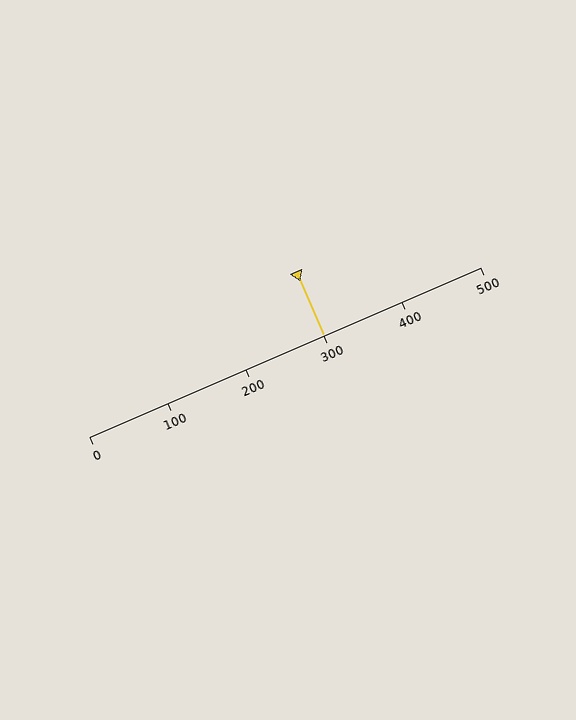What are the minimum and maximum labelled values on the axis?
The axis runs from 0 to 500.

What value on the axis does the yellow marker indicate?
The marker indicates approximately 300.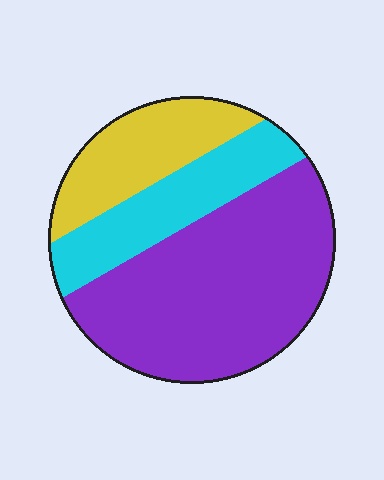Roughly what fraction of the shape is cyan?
Cyan covers 22% of the shape.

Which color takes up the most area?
Purple, at roughly 55%.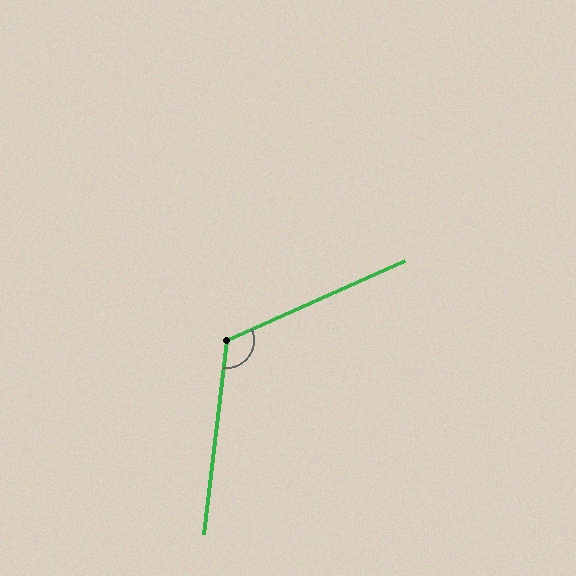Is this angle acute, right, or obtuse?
It is obtuse.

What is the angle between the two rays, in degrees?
Approximately 121 degrees.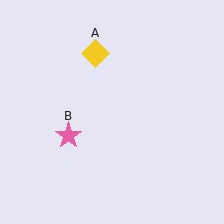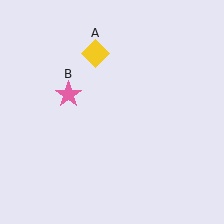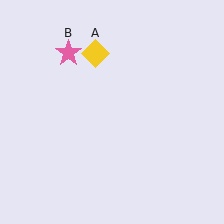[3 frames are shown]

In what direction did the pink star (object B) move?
The pink star (object B) moved up.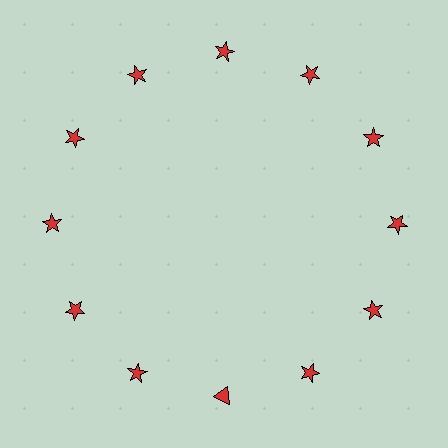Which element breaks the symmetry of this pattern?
The red triangle at roughly the 6 o'clock position breaks the symmetry. All other shapes are red stars.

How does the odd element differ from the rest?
It has a different shape: triangle instead of star.